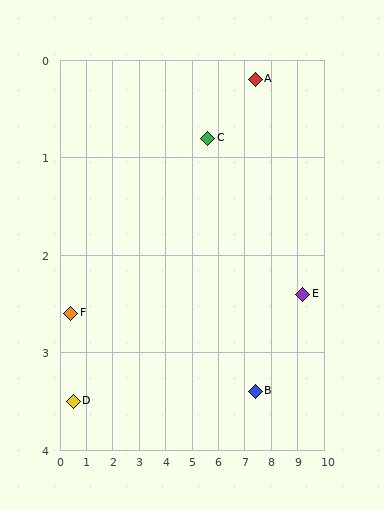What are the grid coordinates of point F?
Point F is at approximately (0.4, 2.6).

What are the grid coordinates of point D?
Point D is at approximately (0.5, 3.5).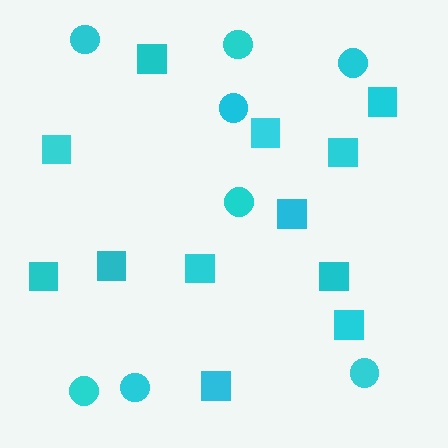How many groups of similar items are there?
There are 2 groups: one group of circles (8) and one group of squares (12).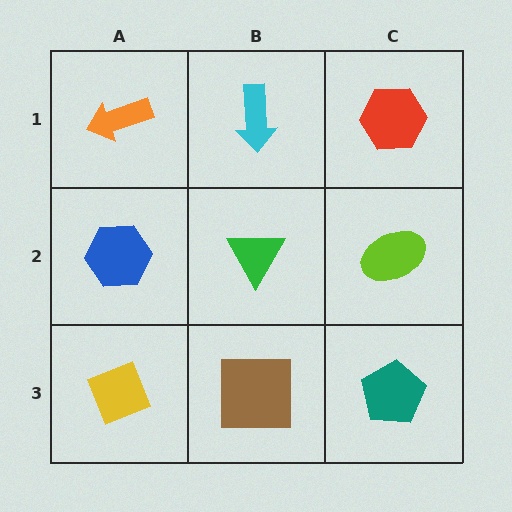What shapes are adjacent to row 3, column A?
A blue hexagon (row 2, column A), a brown square (row 3, column B).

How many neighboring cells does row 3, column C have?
2.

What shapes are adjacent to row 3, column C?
A lime ellipse (row 2, column C), a brown square (row 3, column B).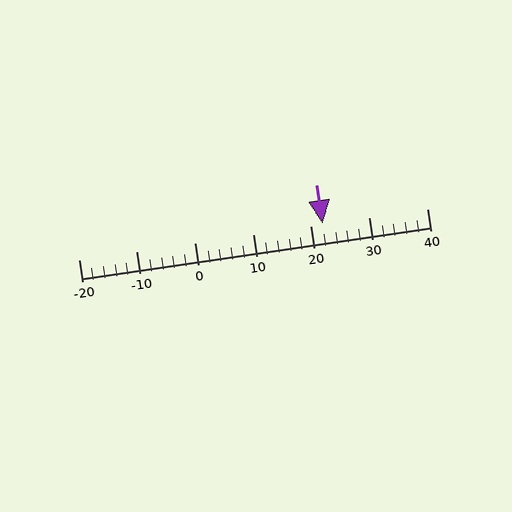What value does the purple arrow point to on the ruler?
The purple arrow points to approximately 22.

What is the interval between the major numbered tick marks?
The major tick marks are spaced 10 units apart.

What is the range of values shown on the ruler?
The ruler shows values from -20 to 40.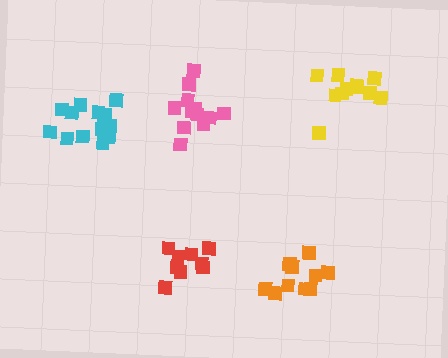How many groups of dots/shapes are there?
There are 5 groups.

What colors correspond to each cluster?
The clusters are colored: yellow, orange, pink, red, cyan.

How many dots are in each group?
Group 1: 11 dots, Group 2: 10 dots, Group 3: 12 dots, Group 4: 9 dots, Group 5: 14 dots (56 total).